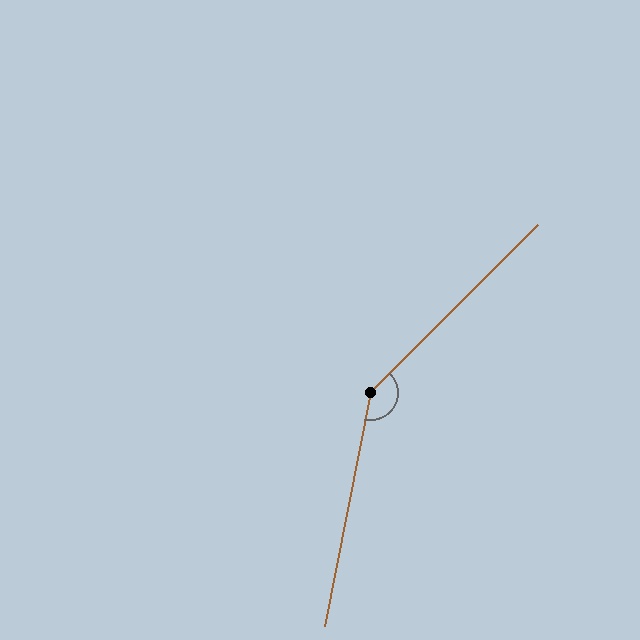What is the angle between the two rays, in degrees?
Approximately 146 degrees.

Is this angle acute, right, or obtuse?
It is obtuse.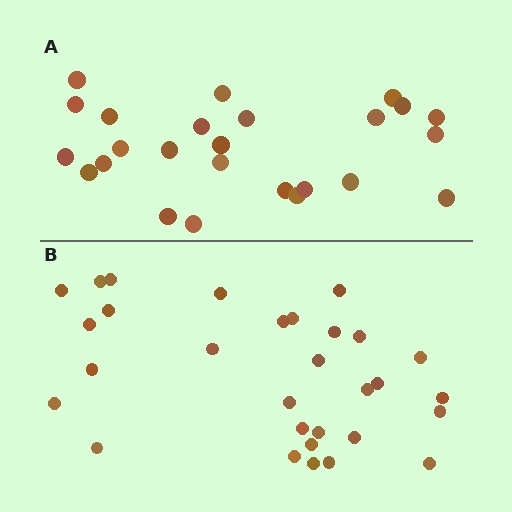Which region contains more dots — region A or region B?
Region B (the bottom region) has more dots.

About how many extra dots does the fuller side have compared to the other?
Region B has about 5 more dots than region A.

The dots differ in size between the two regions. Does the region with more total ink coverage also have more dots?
No. Region A has more total ink coverage because its dots are larger, but region B actually contains more individual dots. Total area can be misleading — the number of items is what matters here.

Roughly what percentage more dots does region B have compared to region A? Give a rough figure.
About 20% more.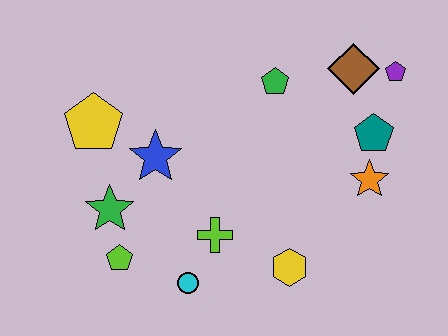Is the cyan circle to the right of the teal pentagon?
No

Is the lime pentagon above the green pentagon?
No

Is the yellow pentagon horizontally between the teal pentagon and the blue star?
No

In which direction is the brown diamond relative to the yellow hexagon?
The brown diamond is above the yellow hexagon.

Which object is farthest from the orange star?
The yellow pentagon is farthest from the orange star.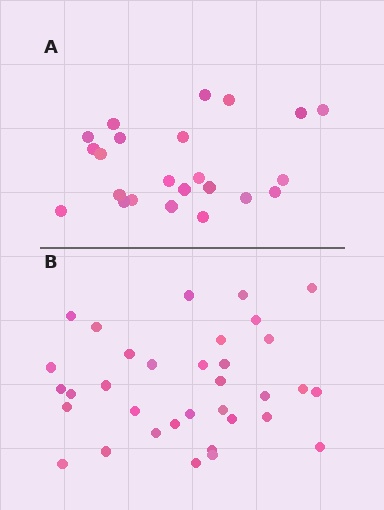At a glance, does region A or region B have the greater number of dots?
Region B (the bottom region) has more dots.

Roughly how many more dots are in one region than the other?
Region B has roughly 12 or so more dots than region A.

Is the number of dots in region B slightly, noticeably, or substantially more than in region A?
Region B has substantially more. The ratio is roughly 1.5 to 1.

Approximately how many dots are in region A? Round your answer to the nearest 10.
About 20 dots. (The exact count is 23, which rounds to 20.)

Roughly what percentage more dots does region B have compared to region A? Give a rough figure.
About 50% more.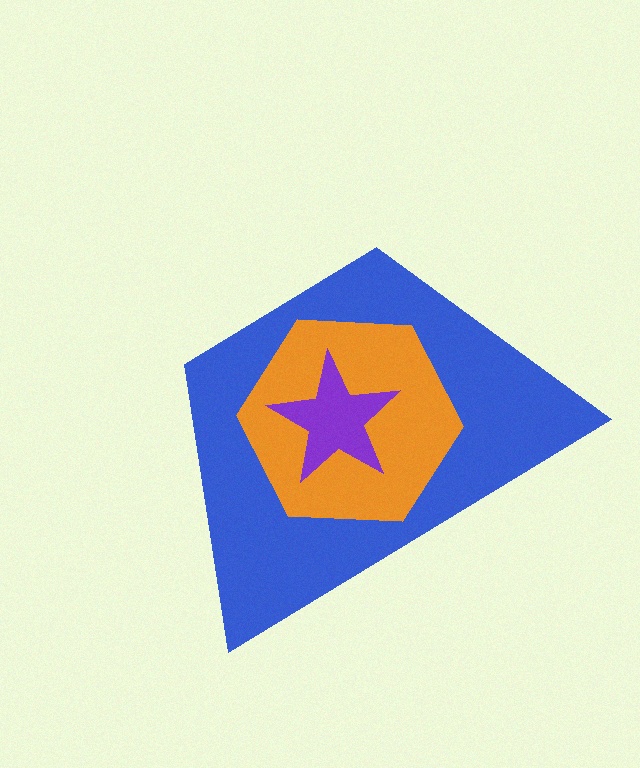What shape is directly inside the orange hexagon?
The purple star.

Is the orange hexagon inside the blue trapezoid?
Yes.